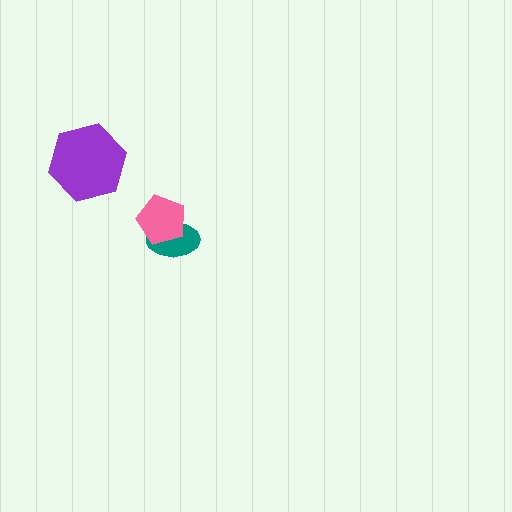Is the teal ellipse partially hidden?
Yes, it is partially covered by another shape.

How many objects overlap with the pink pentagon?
1 object overlaps with the pink pentagon.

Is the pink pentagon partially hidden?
No, no other shape covers it.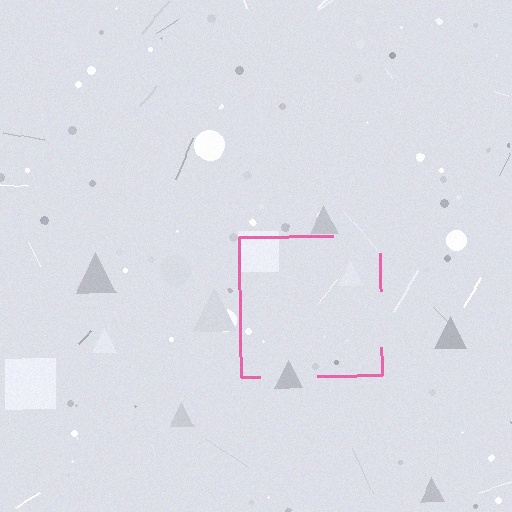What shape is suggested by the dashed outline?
The dashed outline suggests a square.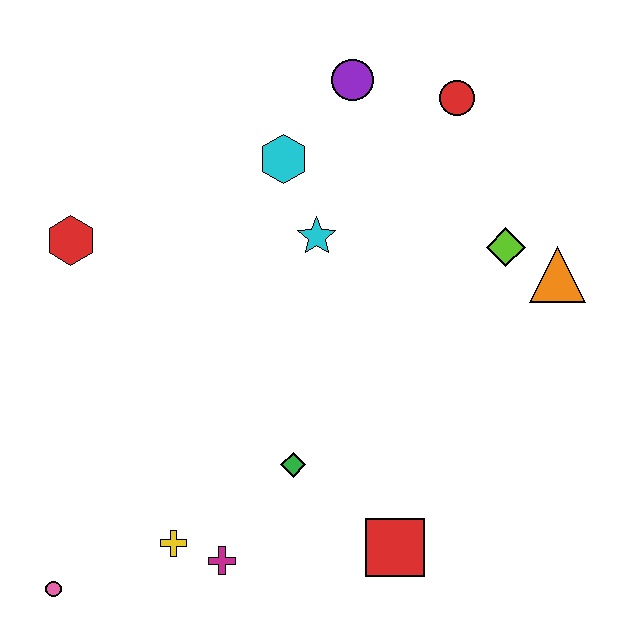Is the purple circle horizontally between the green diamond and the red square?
Yes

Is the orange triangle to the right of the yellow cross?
Yes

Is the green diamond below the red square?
No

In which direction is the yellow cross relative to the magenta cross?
The yellow cross is to the left of the magenta cross.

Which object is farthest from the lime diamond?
The pink circle is farthest from the lime diamond.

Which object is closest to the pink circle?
The yellow cross is closest to the pink circle.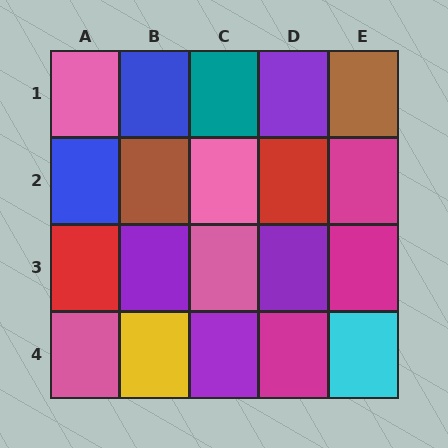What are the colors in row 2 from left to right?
Blue, brown, pink, red, magenta.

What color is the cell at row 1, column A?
Pink.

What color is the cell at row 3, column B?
Purple.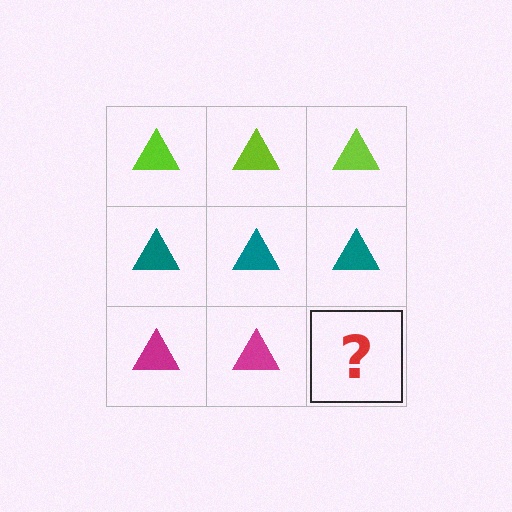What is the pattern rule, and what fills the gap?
The rule is that each row has a consistent color. The gap should be filled with a magenta triangle.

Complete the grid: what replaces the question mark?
The question mark should be replaced with a magenta triangle.